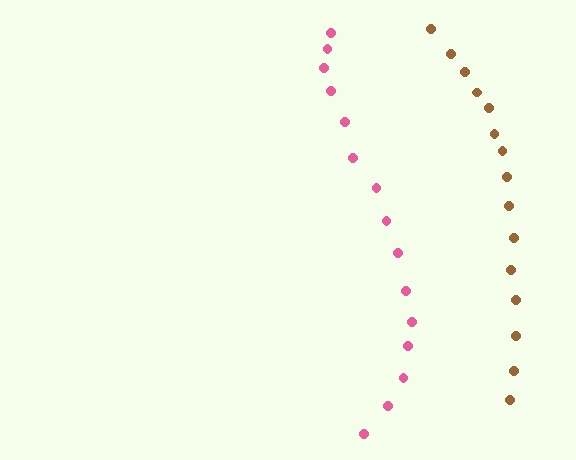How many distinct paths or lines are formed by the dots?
There are 2 distinct paths.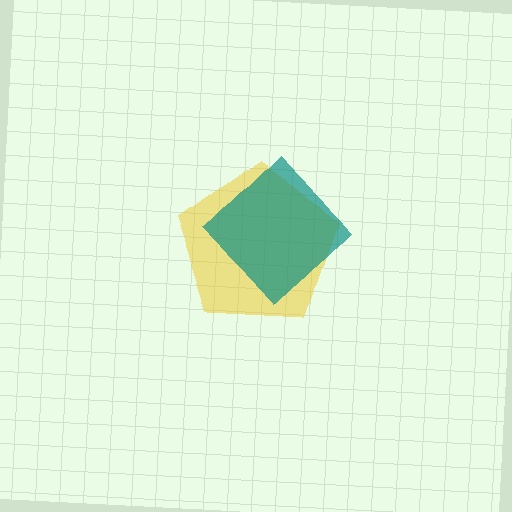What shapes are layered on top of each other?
The layered shapes are: a yellow pentagon, a teal diamond.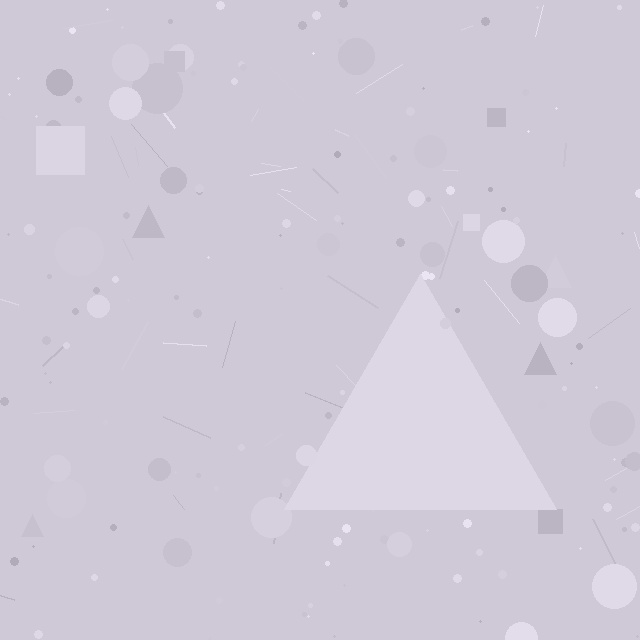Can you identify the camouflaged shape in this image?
The camouflaged shape is a triangle.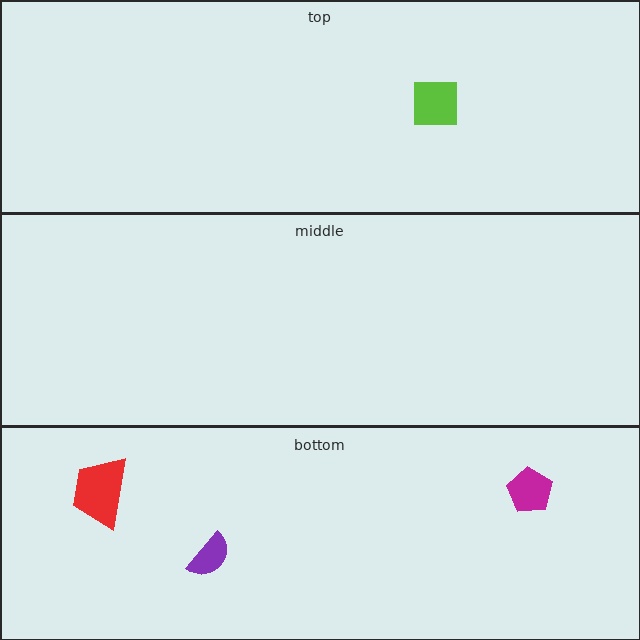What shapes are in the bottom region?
The red trapezoid, the purple semicircle, the magenta pentagon.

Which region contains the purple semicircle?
The bottom region.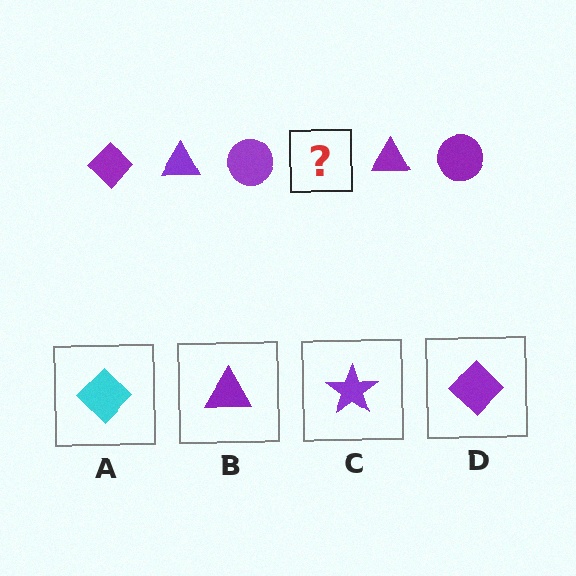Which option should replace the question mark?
Option D.